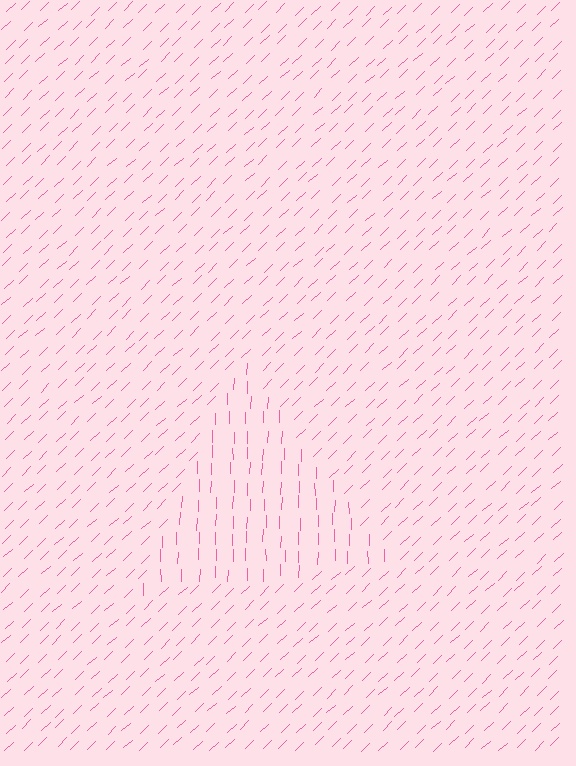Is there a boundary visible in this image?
Yes, there is a texture boundary formed by a change in line orientation.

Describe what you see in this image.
The image is filled with small pink line segments. A triangle region in the image has lines oriented differently from the surrounding lines, creating a visible texture boundary.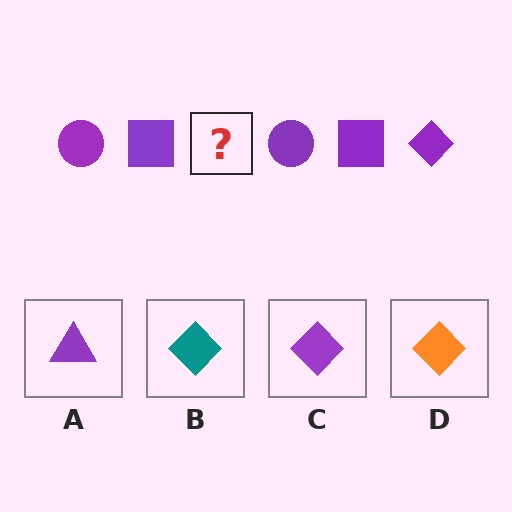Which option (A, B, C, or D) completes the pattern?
C.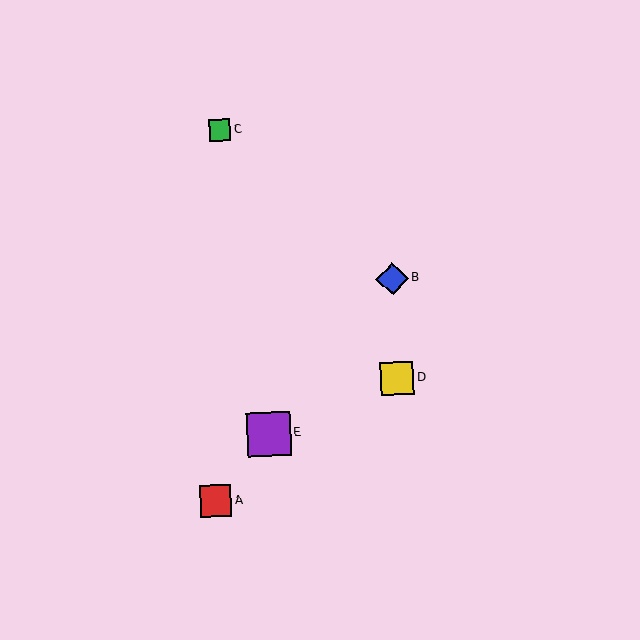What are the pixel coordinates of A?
Object A is at (216, 501).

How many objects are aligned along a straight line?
3 objects (A, B, E) are aligned along a straight line.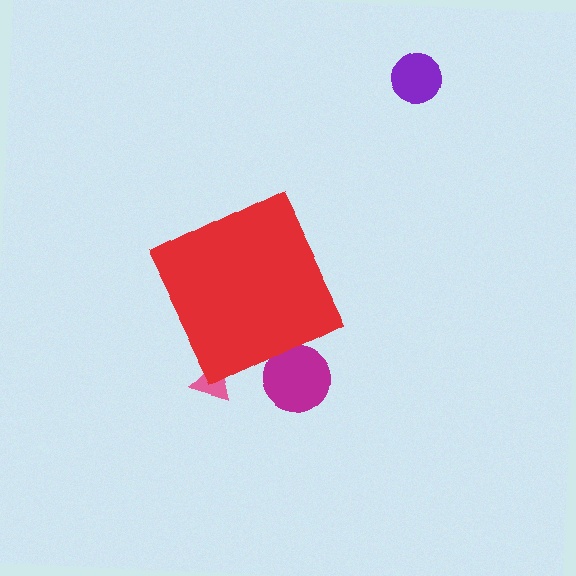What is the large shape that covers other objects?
A red diamond.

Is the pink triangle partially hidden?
Yes, the pink triangle is partially hidden behind the red diamond.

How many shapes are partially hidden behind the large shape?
2 shapes are partially hidden.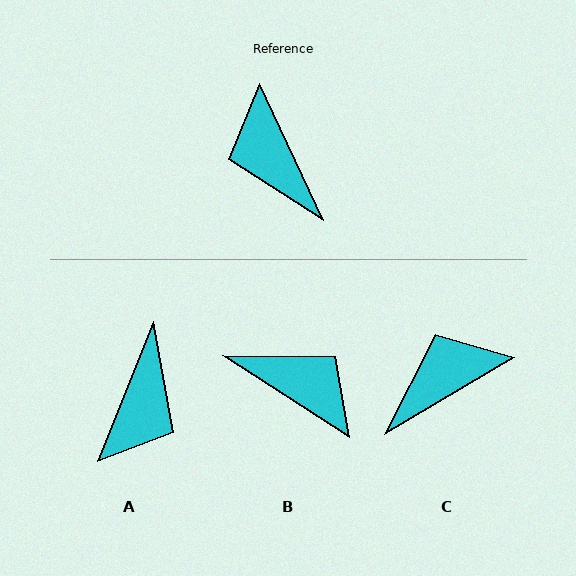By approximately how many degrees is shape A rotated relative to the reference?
Approximately 133 degrees counter-clockwise.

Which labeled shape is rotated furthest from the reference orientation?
B, about 148 degrees away.